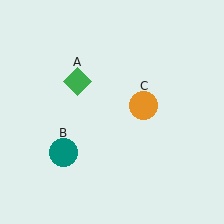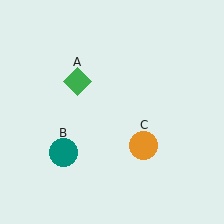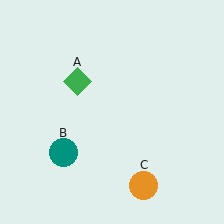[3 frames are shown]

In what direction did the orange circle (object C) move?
The orange circle (object C) moved down.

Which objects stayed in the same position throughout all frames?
Green diamond (object A) and teal circle (object B) remained stationary.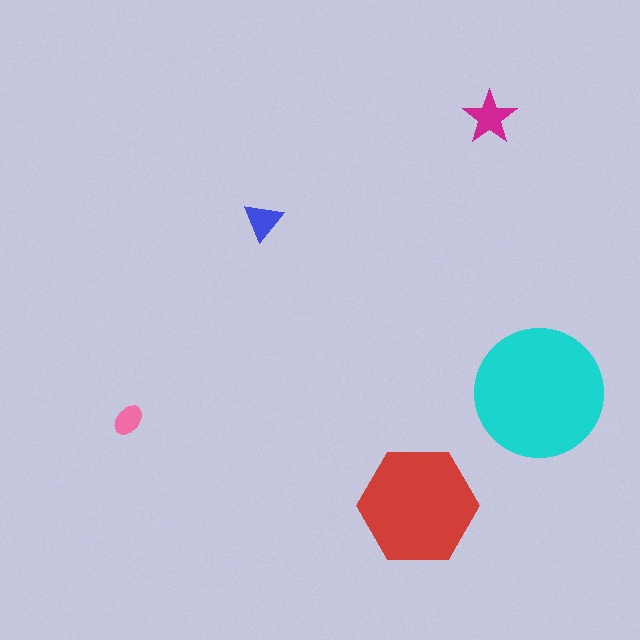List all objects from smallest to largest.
The pink ellipse, the blue triangle, the magenta star, the red hexagon, the cyan circle.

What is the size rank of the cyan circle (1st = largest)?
1st.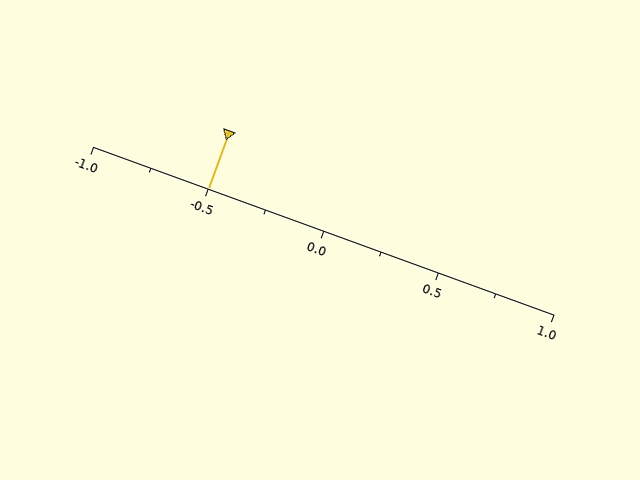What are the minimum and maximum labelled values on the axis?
The axis runs from -1.0 to 1.0.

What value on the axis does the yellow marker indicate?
The marker indicates approximately -0.5.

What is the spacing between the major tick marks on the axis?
The major ticks are spaced 0.5 apart.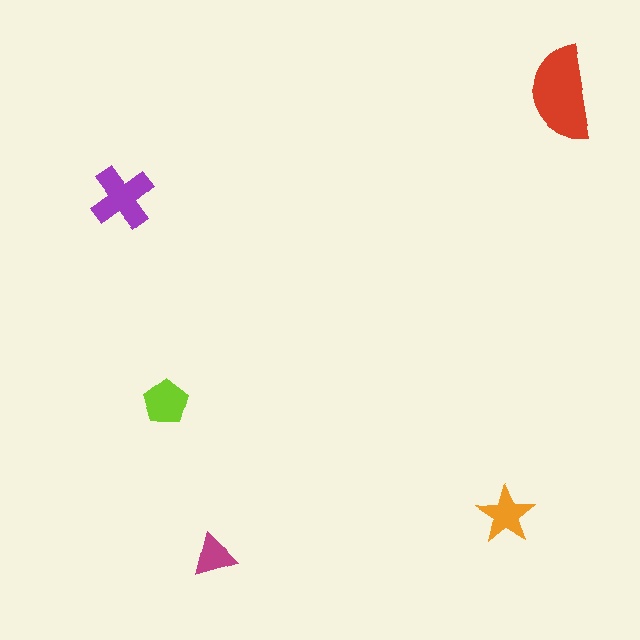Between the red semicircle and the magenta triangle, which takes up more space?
The red semicircle.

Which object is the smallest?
The magenta triangle.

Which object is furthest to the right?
The red semicircle is rightmost.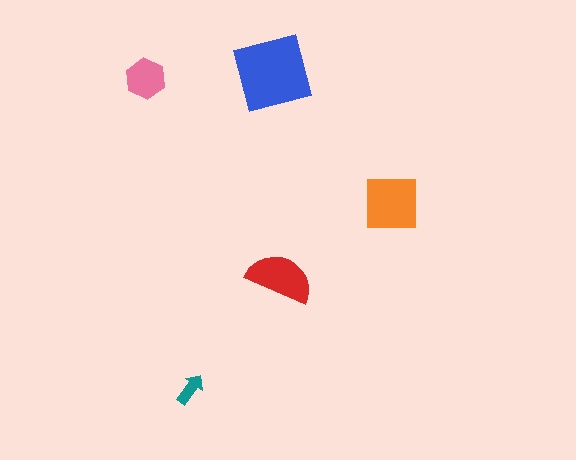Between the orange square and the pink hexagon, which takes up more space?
The orange square.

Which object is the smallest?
The teal arrow.